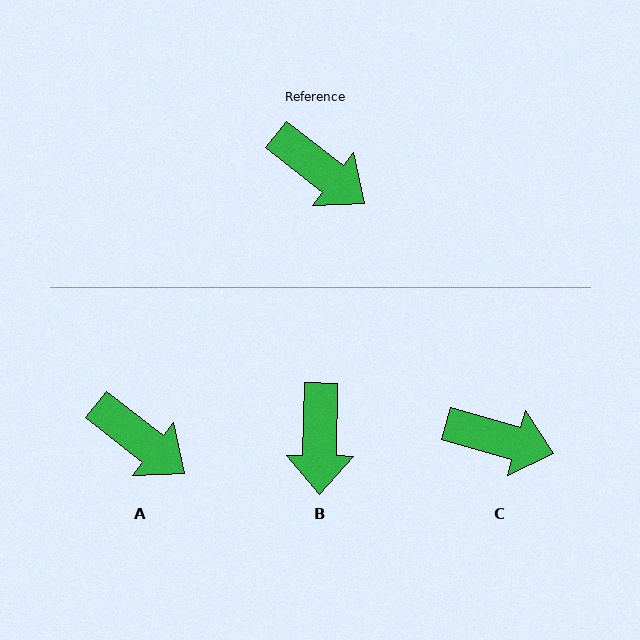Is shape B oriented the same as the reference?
No, it is off by about 53 degrees.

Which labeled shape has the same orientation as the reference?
A.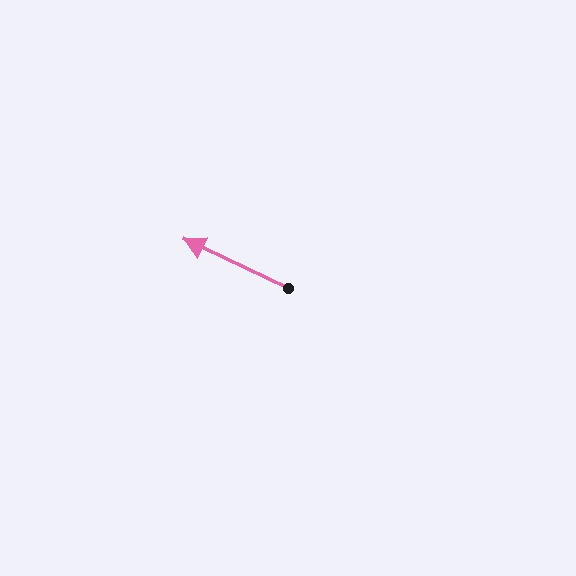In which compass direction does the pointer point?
Northwest.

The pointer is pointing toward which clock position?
Roughly 10 o'clock.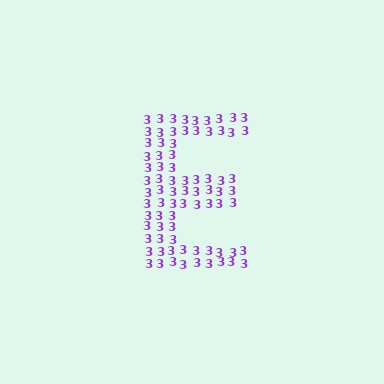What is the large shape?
The large shape is the letter E.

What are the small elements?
The small elements are digit 3's.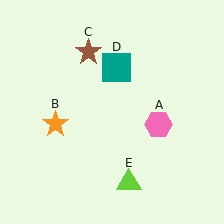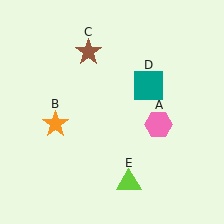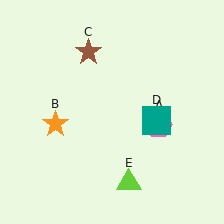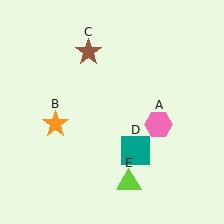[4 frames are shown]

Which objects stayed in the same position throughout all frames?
Pink hexagon (object A) and orange star (object B) and brown star (object C) and lime triangle (object E) remained stationary.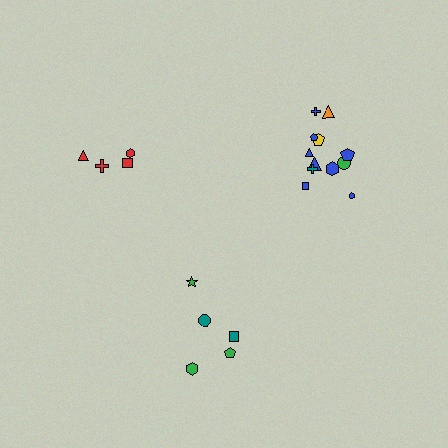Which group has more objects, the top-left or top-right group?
The top-right group.